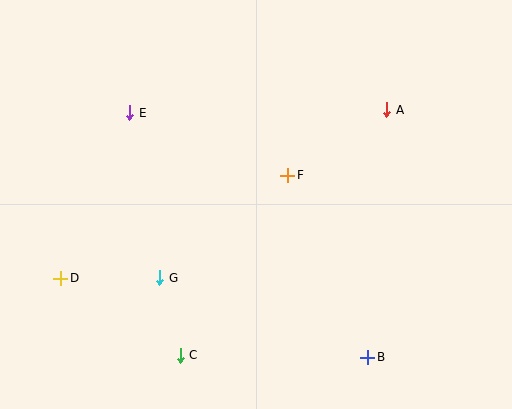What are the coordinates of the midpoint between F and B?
The midpoint between F and B is at (328, 266).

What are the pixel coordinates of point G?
Point G is at (160, 278).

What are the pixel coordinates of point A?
Point A is at (387, 110).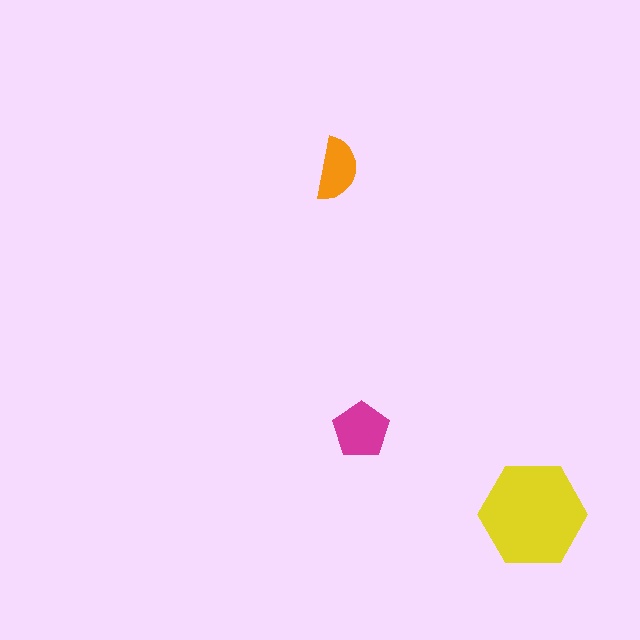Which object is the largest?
The yellow hexagon.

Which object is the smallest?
The orange semicircle.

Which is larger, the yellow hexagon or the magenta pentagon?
The yellow hexagon.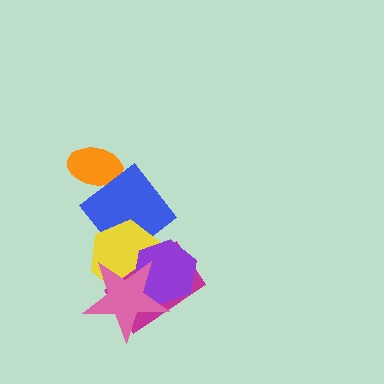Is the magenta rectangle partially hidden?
Yes, it is partially covered by another shape.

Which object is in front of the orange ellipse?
The blue diamond is in front of the orange ellipse.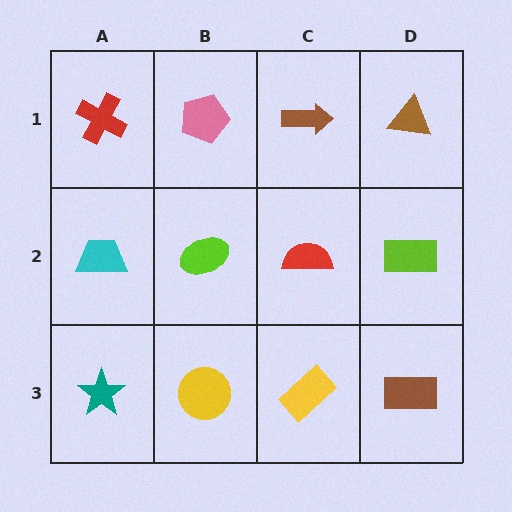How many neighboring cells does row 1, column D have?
2.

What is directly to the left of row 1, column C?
A pink pentagon.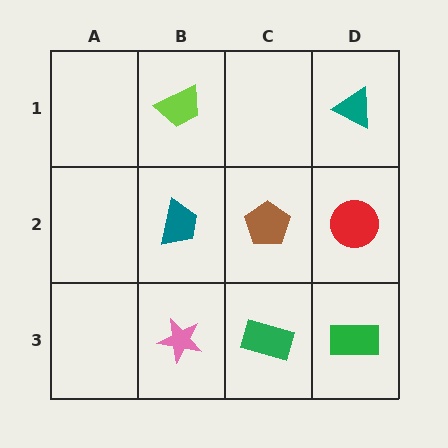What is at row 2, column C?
A brown pentagon.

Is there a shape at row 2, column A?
No, that cell is empty.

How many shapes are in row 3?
3 shapes.